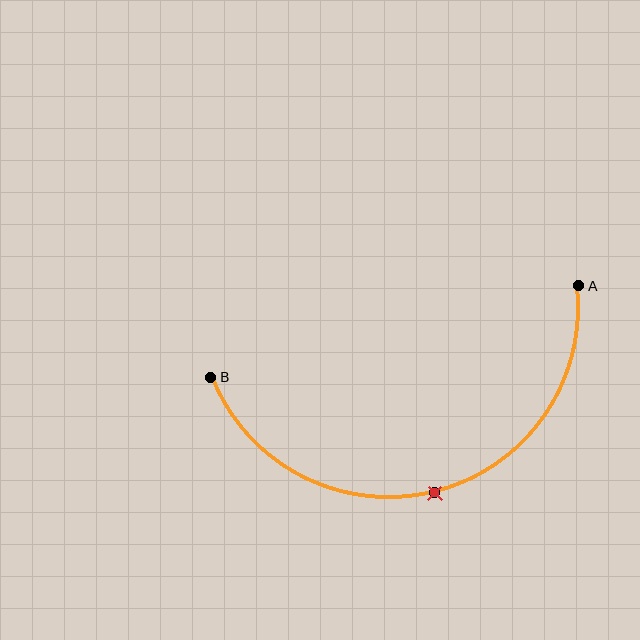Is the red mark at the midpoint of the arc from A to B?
Yes. The red mark lies on the arc at equal arc-length from both A and B — it is the arc midpoint.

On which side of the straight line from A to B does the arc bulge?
The arc bulges below the straight line connecting A and B.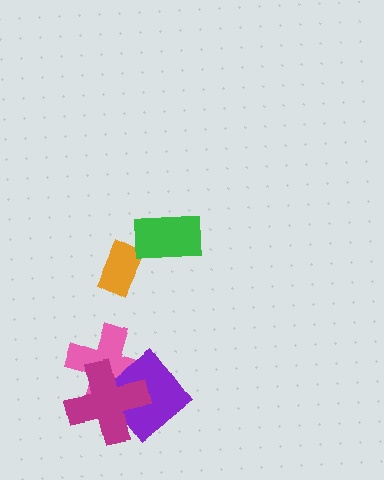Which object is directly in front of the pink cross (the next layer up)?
The purple diamond is directly in front of the pink cross.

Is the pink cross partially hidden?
Yes, it is partially covered by another shape.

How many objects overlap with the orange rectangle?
0 objects overlap with the orange rectangle.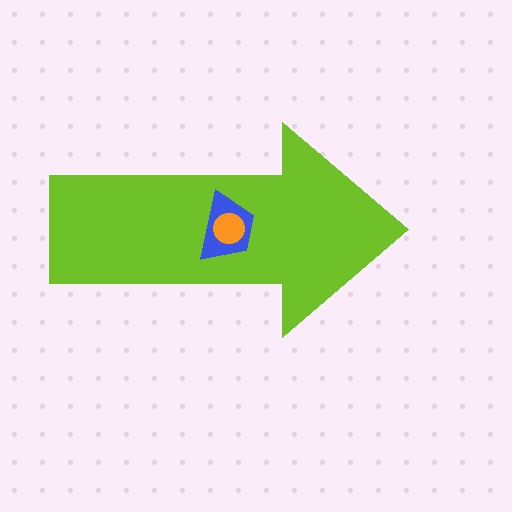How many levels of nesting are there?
3.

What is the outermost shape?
The lime arrow.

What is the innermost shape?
The orange circle.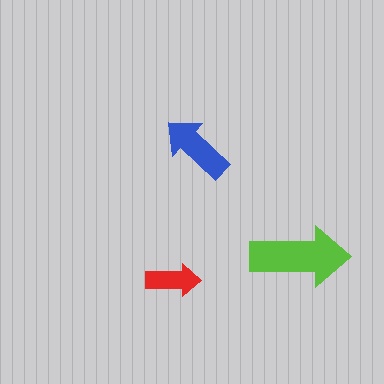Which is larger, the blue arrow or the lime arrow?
The lime one.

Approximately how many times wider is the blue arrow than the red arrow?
About 1.5 times wider.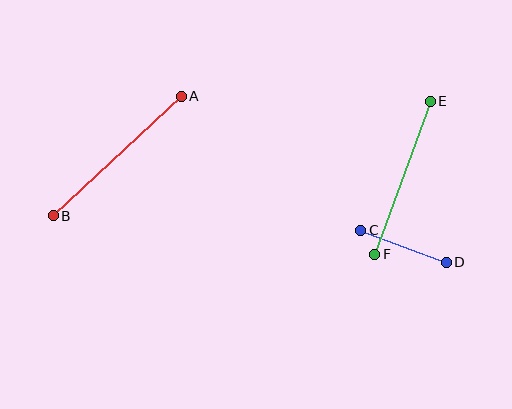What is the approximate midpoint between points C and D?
The midpoint is at approximately (403, 246) pixels.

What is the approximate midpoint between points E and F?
The midpoint is at approximately (402, 178) pixels.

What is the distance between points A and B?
The distance is approximately 175 pixels.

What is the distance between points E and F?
The distance is approximately 162 pixels.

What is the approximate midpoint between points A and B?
The midpoint is at approximately (117, 156) pixels.